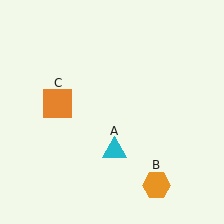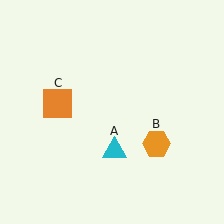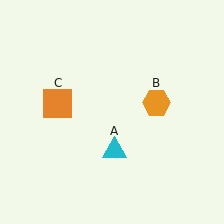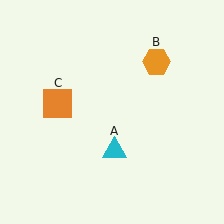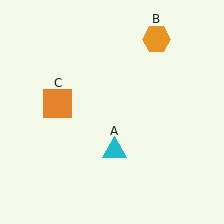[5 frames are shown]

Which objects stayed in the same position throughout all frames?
Cyan triangle (object A) and orange square (object C) remained stationary.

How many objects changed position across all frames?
1 object changed position: orange hexagon (object B).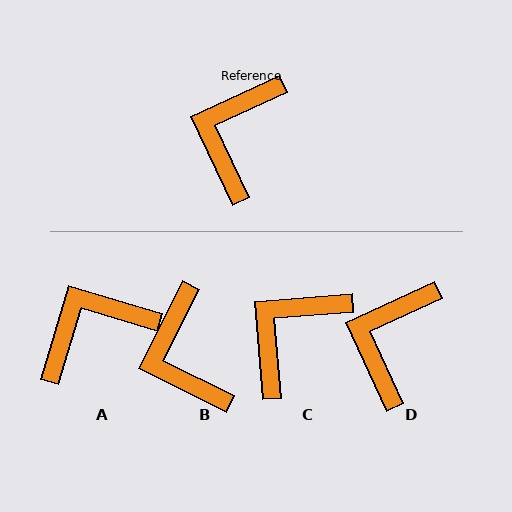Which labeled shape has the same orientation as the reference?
D.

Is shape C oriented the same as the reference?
No, it is off by about 20 degrees.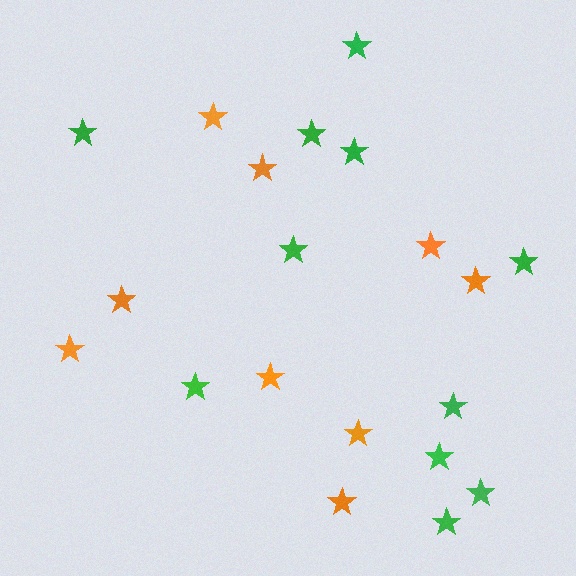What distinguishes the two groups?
There are 2 groups: one group of orange stars (9) and one group of green stars (11).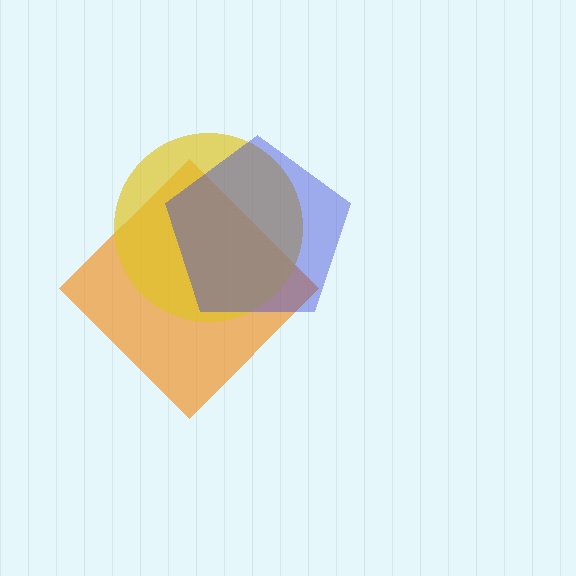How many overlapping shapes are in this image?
There are 3 overlapping shapes in the image.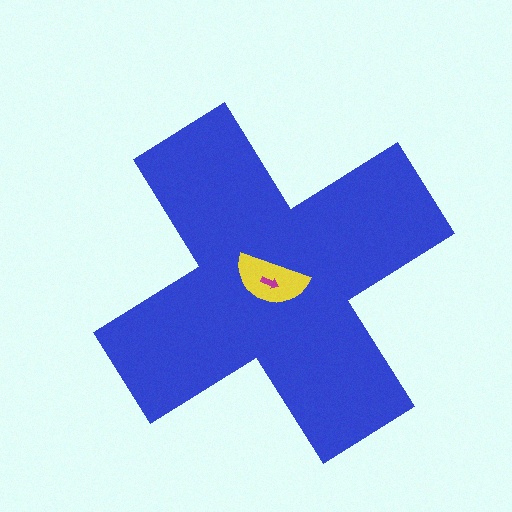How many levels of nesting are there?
3.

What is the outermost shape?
The blue cross.